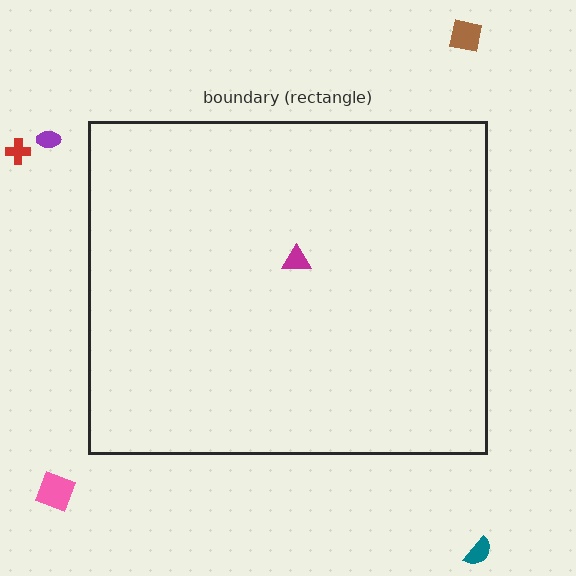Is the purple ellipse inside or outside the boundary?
Outside.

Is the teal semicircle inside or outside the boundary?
Outside.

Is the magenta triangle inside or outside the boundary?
Inside.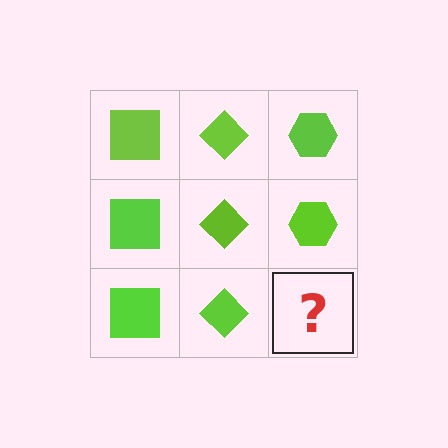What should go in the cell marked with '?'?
The missing cell should contain a lime hexagon.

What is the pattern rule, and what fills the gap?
The rule is that each column has a consistent shape. The gap should be filled with a lime hexagon.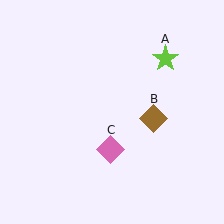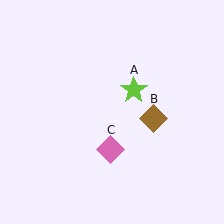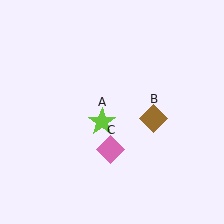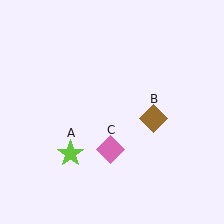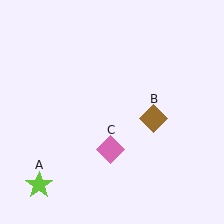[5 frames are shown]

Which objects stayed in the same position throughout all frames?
Brown diamond (object B) and pink diamond (object C) remained stationary.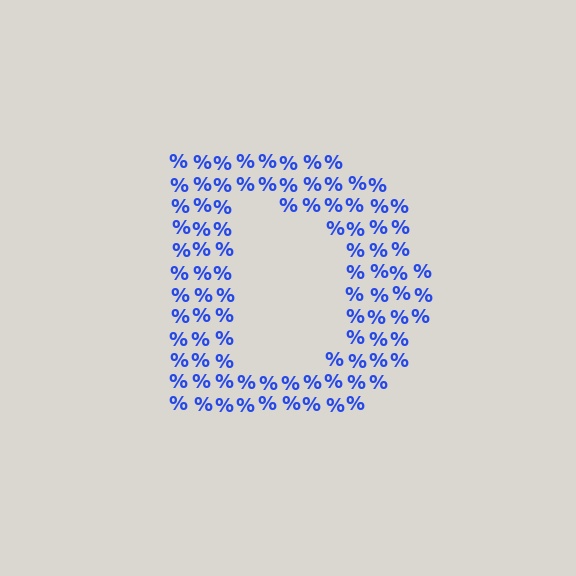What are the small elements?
The small elements are percent signs.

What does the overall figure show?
The overall figure shows the letter D.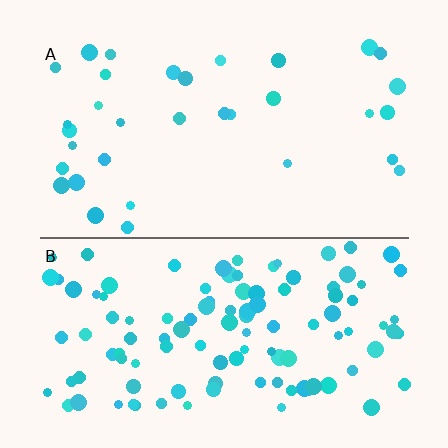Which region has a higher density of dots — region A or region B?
B (the bottom).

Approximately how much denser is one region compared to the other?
Approximately 3.4× — region B over region A.